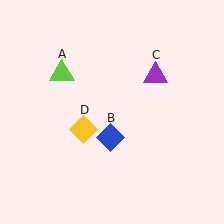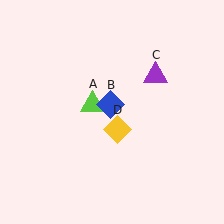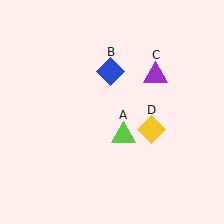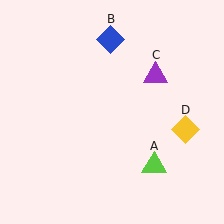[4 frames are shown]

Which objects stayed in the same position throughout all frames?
Purple triangle (object C) remained stationary.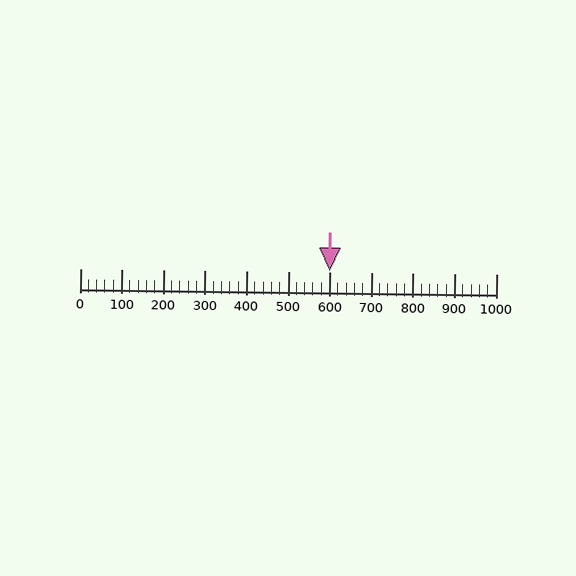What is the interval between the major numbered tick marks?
The major tick marks are spaced 100 units apart.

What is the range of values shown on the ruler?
The ruler shows values from 0 to 1000.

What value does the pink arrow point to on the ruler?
The pink arrow points to approximately 599.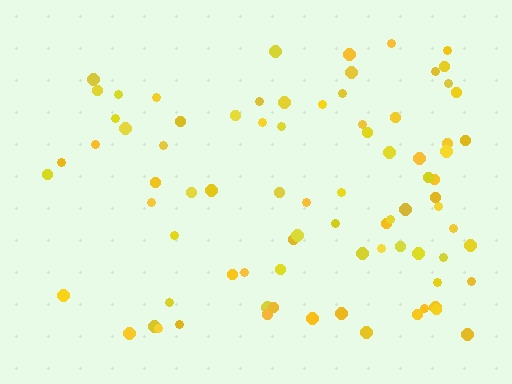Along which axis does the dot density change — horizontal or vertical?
Horizontal.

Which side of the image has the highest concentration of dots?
The right.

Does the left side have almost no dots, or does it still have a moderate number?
Still a moderate number, just noticeably fewer than the right.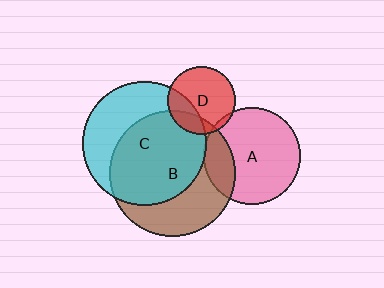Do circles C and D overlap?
Yes.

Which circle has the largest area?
Circle B (brown).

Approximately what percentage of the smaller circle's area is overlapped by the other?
Approximately 25%.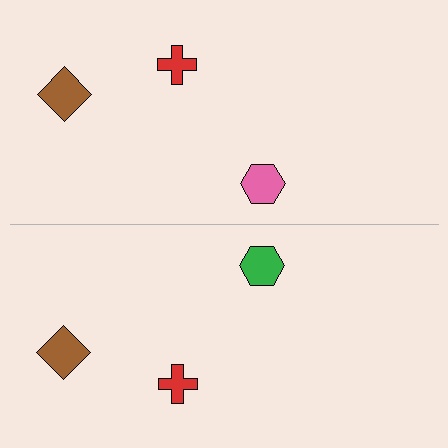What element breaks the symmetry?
The green hexagon on the bottom side breaks the symmetry — its mirror counterpart is pink.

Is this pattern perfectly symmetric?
No, the pattern is not perfectly symmetric. The green hexagon on the bottom side breaks the symmetry — its mirror counterpart is pink.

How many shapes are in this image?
There are 6 shapes in this image.